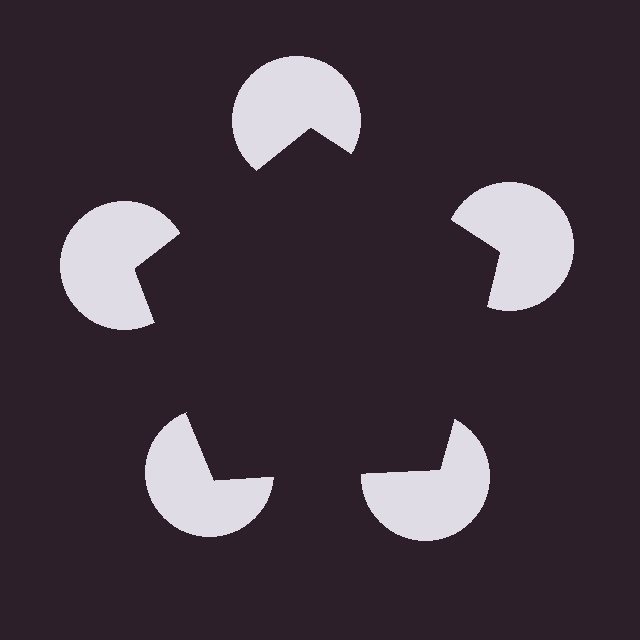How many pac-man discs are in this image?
There are 5 — one at each vertex of the illusory pentagon.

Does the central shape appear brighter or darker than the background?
It typically appears slightly darker than the background, even though no actual brightness change is drawn.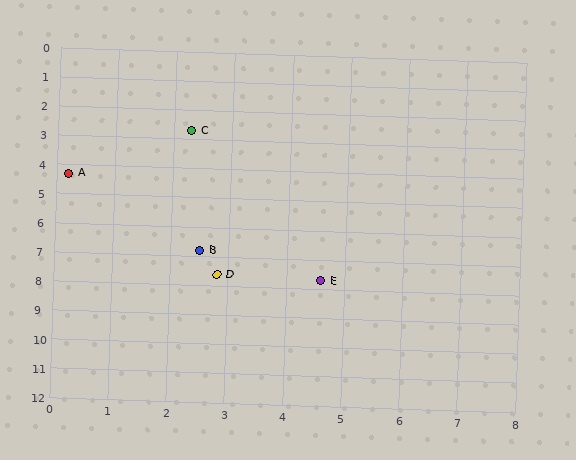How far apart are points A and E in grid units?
Points A and E are about 5.6 grid units apart.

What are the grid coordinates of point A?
Point A is at approximately (0.2, 4.3).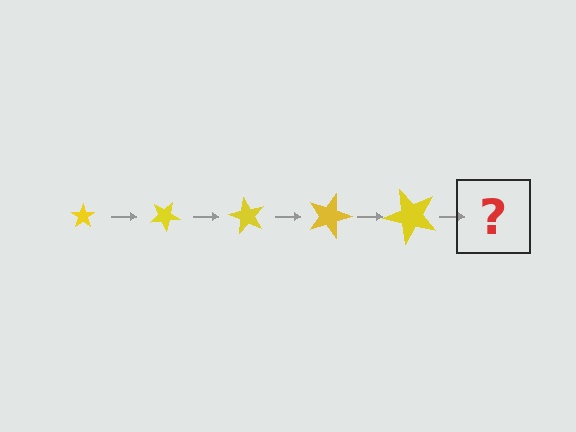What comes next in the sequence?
The next element should be a star, larger than the previous one and rotated 150 degrees from the start.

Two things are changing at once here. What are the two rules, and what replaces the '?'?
The two rules are that the star grows larger each step and it rotates 30 degrees each step. The '?' should be a star, larger than the previous one and rotated 150 degrees from the start.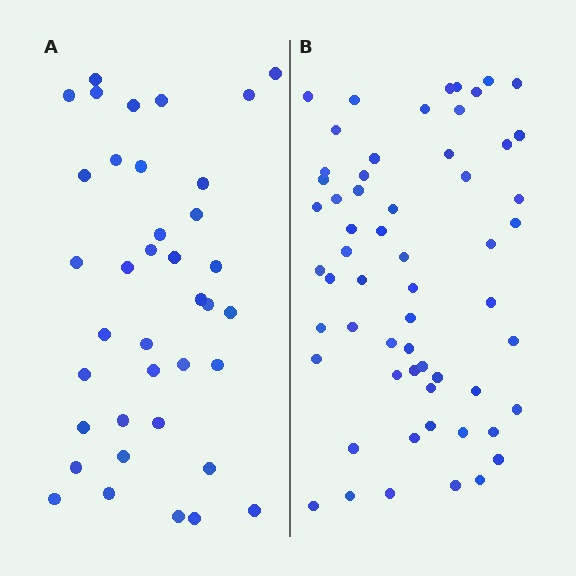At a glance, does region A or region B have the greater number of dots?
Region B (the right region) has more dots.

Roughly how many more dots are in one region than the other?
Region B has approximately 20 more dots than region A.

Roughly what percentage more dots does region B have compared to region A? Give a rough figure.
About 55% more.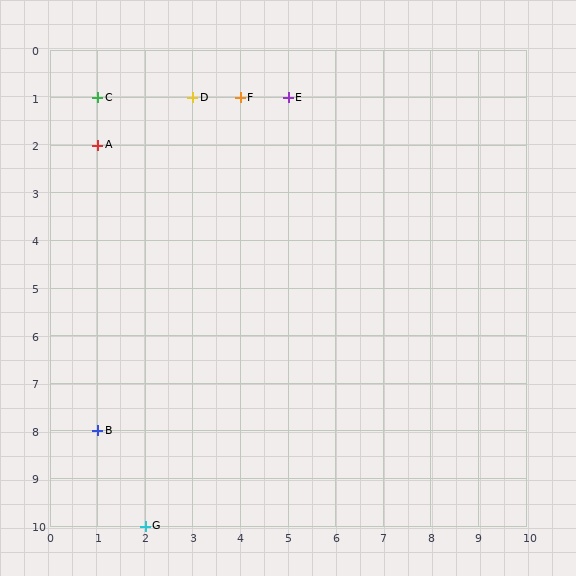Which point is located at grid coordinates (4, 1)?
Point F is at (4, 1).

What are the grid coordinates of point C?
Point C is at grid coordinates (1, 1).